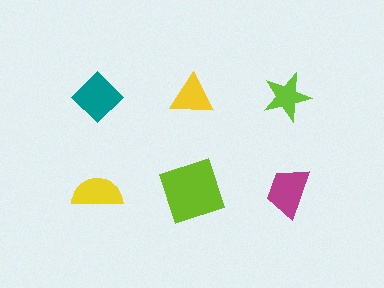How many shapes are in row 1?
3 shapes.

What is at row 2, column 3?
A magenta trapezoid.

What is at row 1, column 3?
A lime star.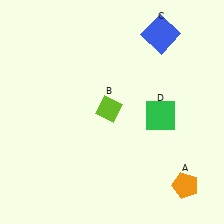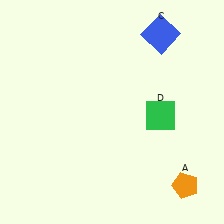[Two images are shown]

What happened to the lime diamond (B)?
The lime diamond (B) was removed in Image 2. It was in the top-left area of Image 1.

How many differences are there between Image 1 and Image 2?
There is 1 difference between the two images.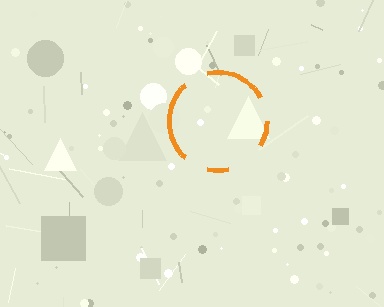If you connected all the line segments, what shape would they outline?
They would outline a circle.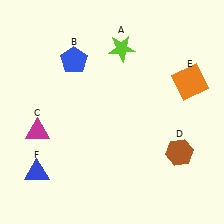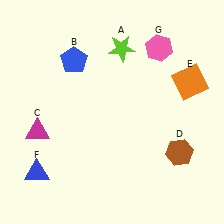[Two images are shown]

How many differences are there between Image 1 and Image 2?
There is 1 difference between the two images.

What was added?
A pink hexagon (G) was added in Image 2.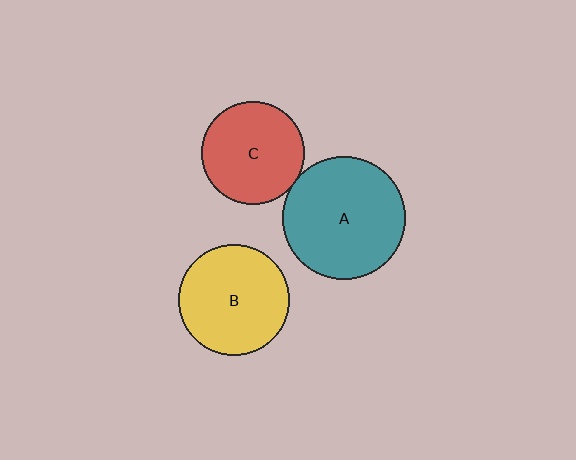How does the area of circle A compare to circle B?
Approximately 1.2 times.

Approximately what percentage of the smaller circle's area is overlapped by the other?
Approximately 5%.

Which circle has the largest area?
Circle A (teal).